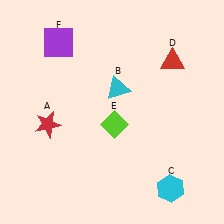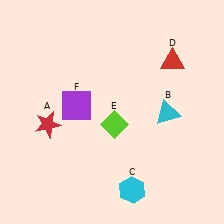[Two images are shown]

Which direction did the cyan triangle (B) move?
The cyan triangle (B) moved right.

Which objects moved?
The objects that moved are: the cyan triangle (B), the cyan hexagon (C), the purple square (F).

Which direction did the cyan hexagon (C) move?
The cyan hexagon (C) moved left.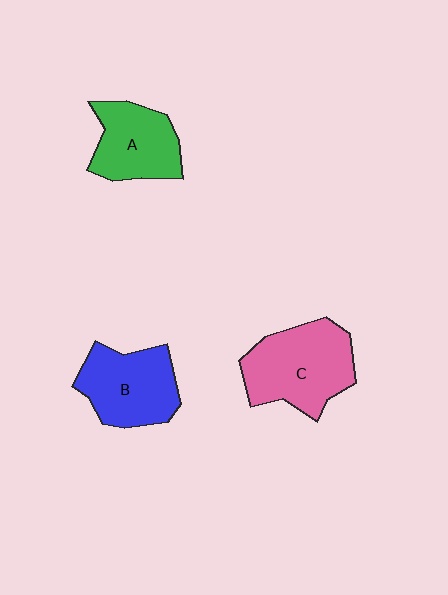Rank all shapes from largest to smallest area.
From largest to smallest: C (pink), B (blue), A (green).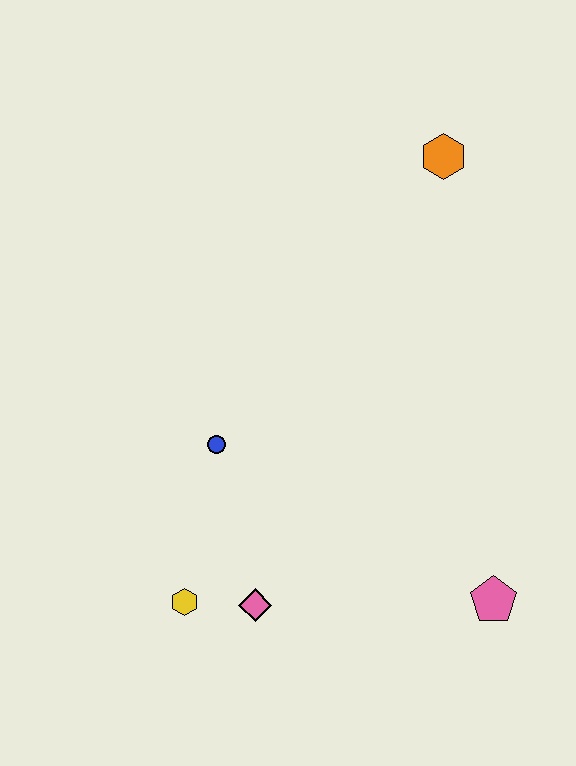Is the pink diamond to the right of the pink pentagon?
No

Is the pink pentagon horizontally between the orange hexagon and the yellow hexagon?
No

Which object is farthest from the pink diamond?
The orange hexagon is farthest from the pink diamond.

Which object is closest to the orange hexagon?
The blue circle is closest to the orange hexagon.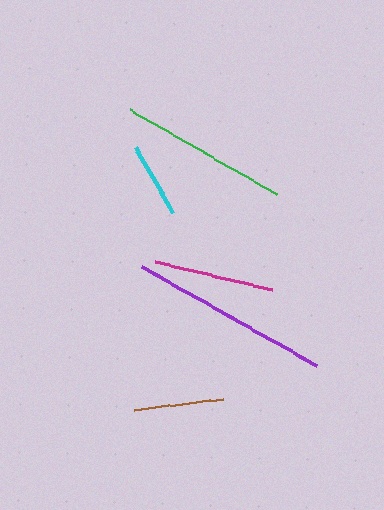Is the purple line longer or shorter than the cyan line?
The purple line is longer than the cyan line.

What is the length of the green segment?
The green segment is approximately 169 pixels long.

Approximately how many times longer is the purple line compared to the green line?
The purple line is approximately 1.2 times the length of the green line.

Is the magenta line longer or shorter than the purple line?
The purple line is longer than the magenta line.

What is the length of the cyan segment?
The cyan segment is approximately 76 pixels long.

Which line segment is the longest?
The purple line is the longest at approximately 202 pixels.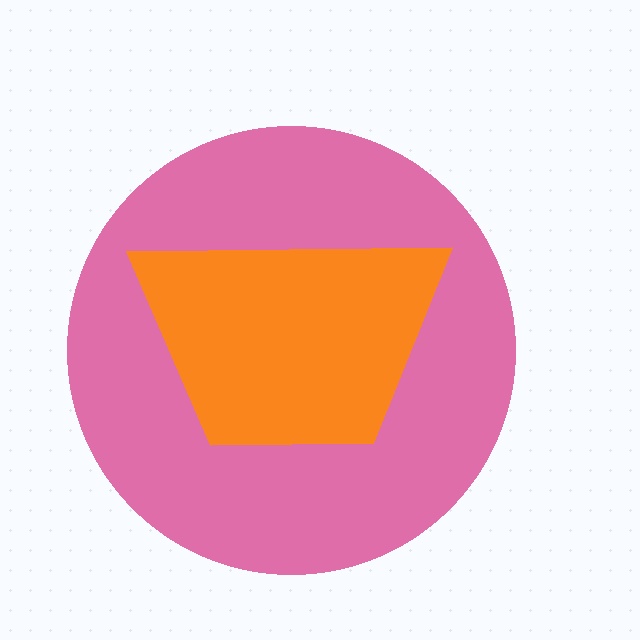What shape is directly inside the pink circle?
The orange trapezoid.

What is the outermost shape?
The pink circle.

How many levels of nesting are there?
2.